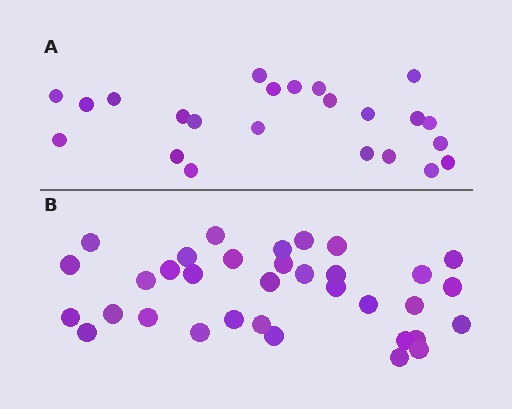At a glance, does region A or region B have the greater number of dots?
Region B (the bottom region) has more dots.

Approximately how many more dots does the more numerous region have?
Region B has roughly 12 or so more dots than region A.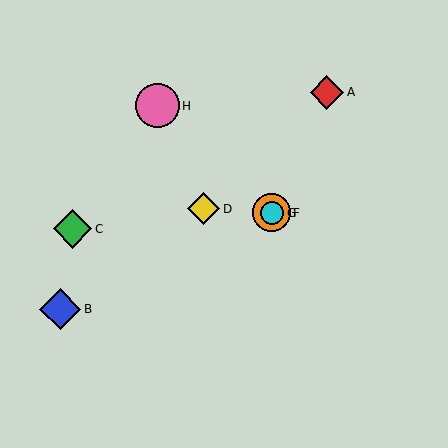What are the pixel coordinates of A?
Object A is at (327, 92).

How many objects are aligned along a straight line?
4 objects (E, F, G, H) are aligned along a straight line.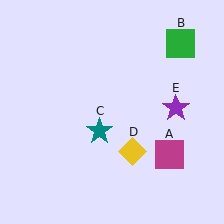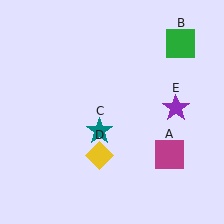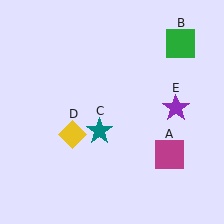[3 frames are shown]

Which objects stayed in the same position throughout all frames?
Magenta square (object A) and green square (object B) and teal star (object C) and purple star (object E) remained stationary.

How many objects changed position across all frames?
1 object changed position: yellow diamond (object D).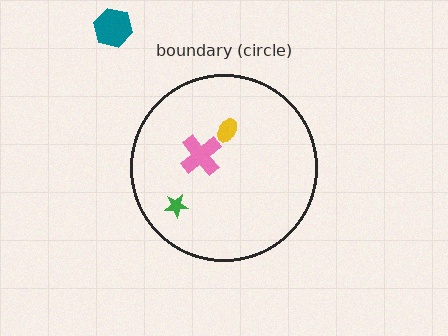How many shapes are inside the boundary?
3 inside, 1 outside.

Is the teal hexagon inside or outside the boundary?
Outside.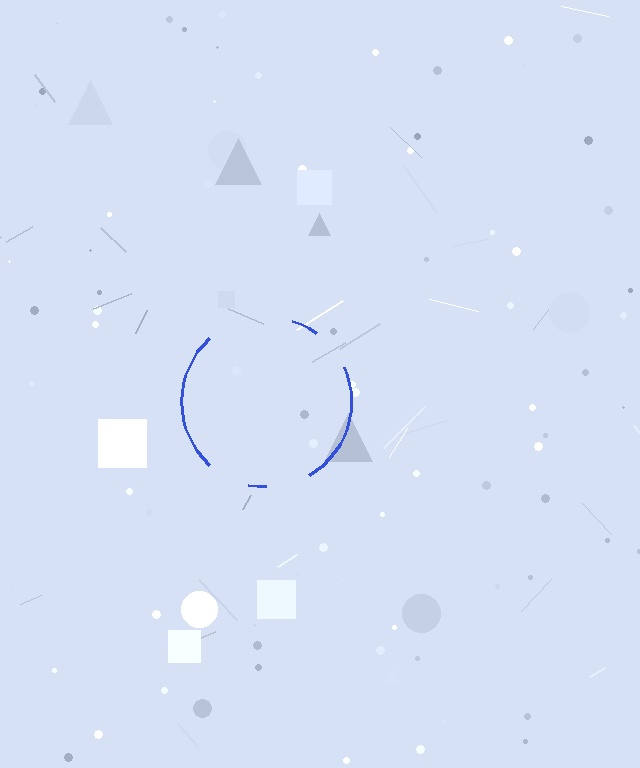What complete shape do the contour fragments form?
The contour fragments form a circle.